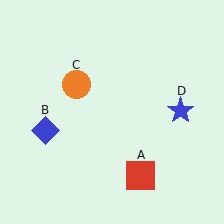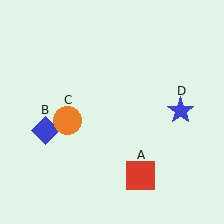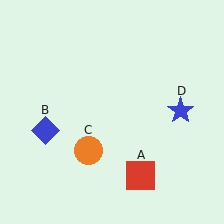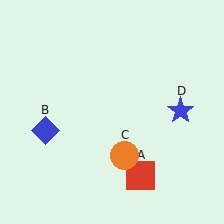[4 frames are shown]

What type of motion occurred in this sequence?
The orange circle (object C) rotated counterclockwise around the center of the scene.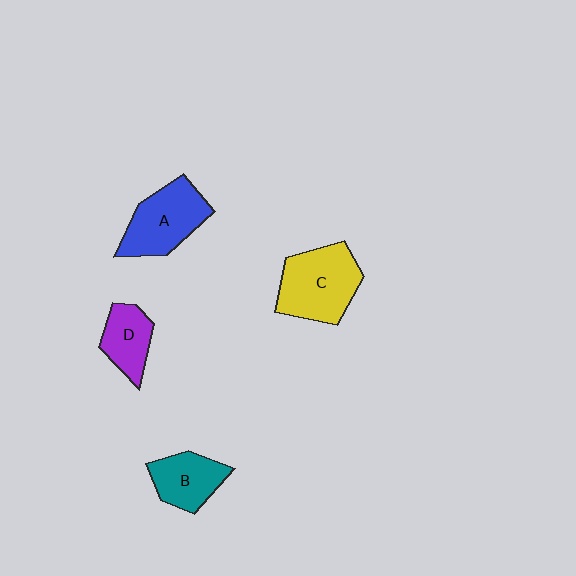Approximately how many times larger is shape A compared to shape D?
Approximately 1.5 times.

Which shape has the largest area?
Shape C (yellow).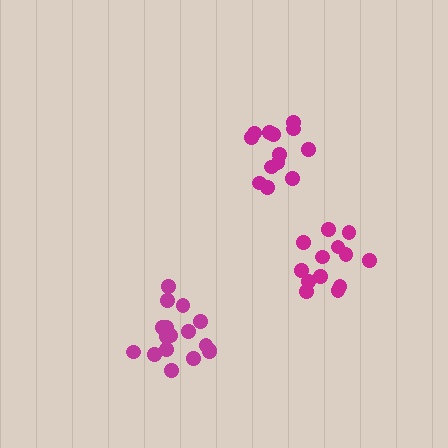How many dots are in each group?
Group 1: 13 dots, Group 2: 17 dots, Group 3: 13 dots (43 total).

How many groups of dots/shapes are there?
There are 3 groups.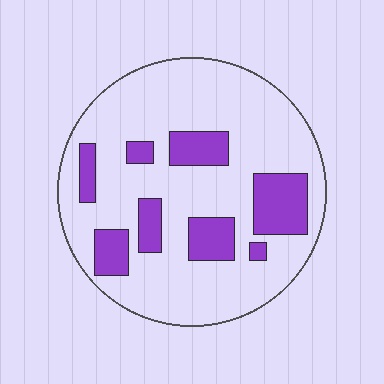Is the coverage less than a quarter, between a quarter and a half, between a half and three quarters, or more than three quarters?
Less than a quarter.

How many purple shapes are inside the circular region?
8.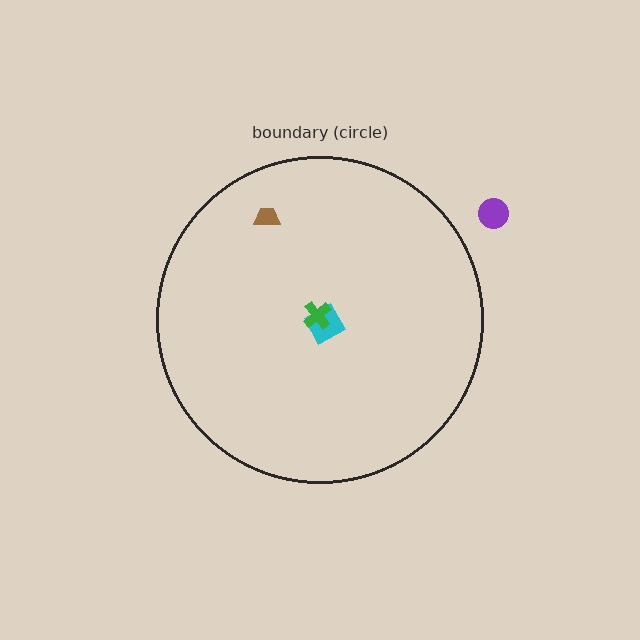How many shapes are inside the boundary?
3 inside, 1 outside.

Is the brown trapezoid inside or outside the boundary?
Inside.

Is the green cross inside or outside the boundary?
Inside.